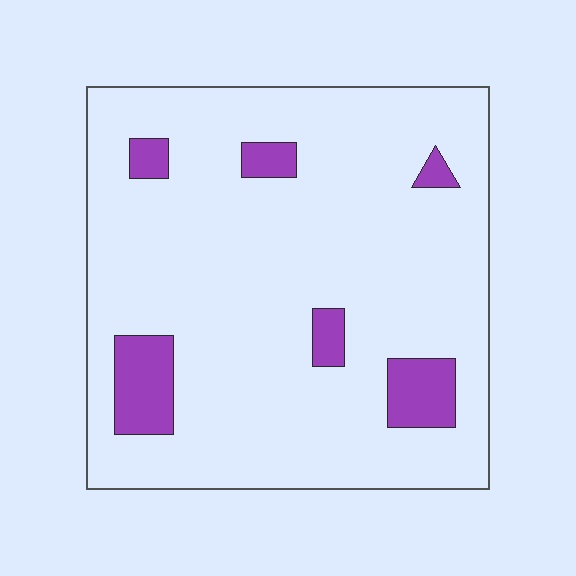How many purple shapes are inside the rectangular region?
6.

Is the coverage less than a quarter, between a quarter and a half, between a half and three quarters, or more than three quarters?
Less than a quarter.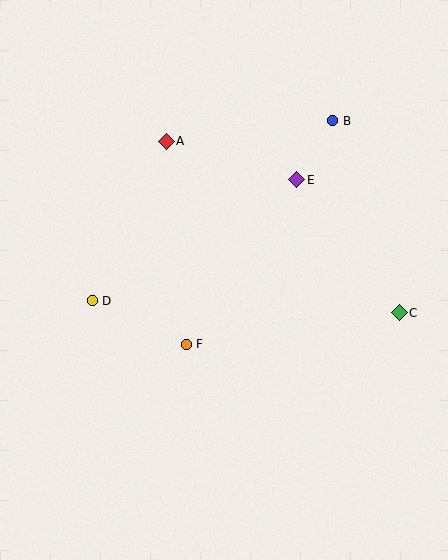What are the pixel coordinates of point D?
Point D is at (92, 301).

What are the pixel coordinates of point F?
Point F is at (186, 344).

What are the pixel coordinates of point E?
Point E is at (297, 180).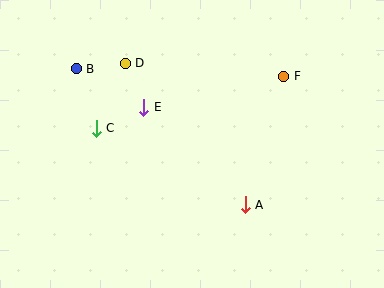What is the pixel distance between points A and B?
The distance between A and B is 217 pixels.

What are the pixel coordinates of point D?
Point D is at (125, 63).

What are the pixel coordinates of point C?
Point C is at (96, 128).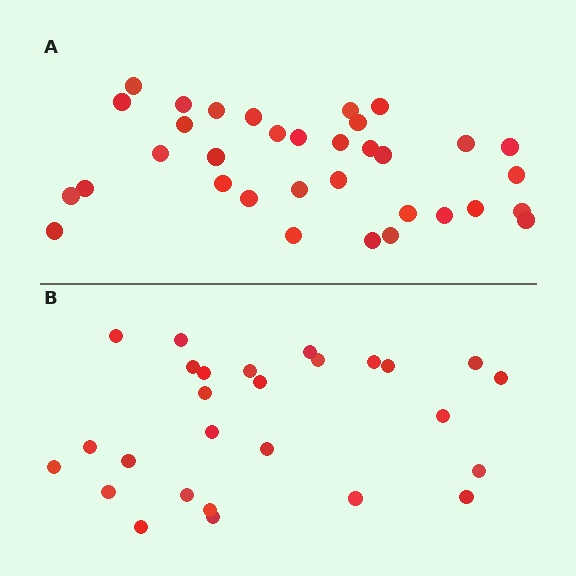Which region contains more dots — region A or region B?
Region A (the top region) has more dots.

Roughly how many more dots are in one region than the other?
Region A has roughly 8 or so more dots than region B.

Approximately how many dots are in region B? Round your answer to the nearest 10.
About 30 dots. (The exact count is 27, which rounds to 30.)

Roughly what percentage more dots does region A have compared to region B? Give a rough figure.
About 25% more.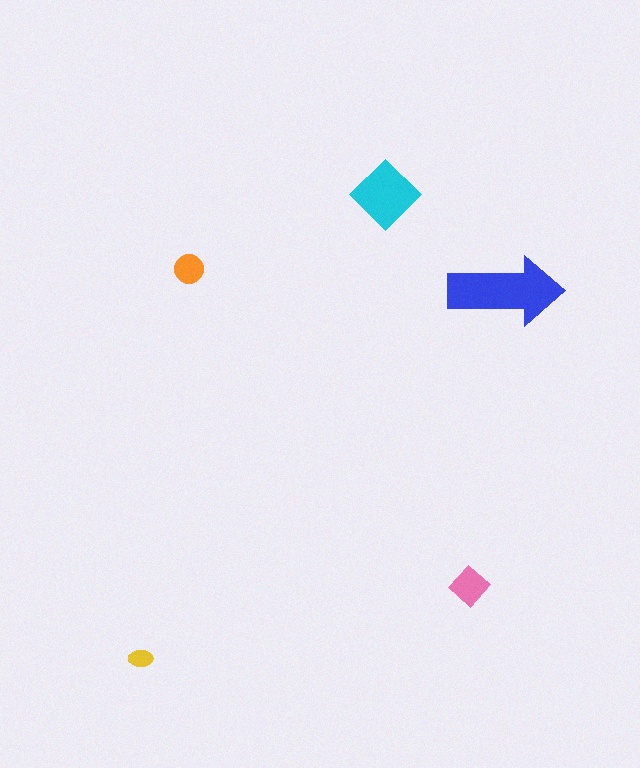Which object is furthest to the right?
The blue arrow is rightmost.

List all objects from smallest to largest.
The yellow ellipse, the orange circle, the pink diamond, the cyan diamond, the blue arrow.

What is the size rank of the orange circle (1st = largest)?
4th.